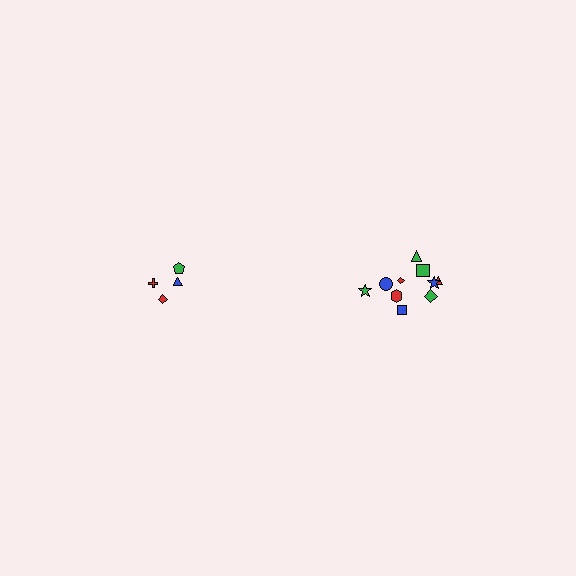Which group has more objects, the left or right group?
The right group.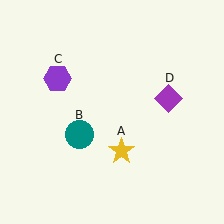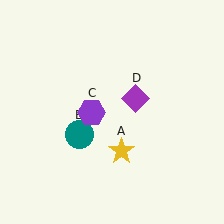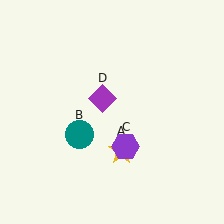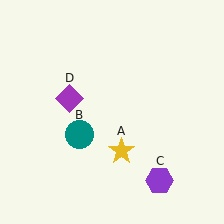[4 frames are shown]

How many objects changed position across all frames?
2 objects changed position: purple hexagon (object C), purple diamond (object D).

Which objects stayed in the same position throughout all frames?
Yellow star (object A) and teal circle (object B) remained stationary.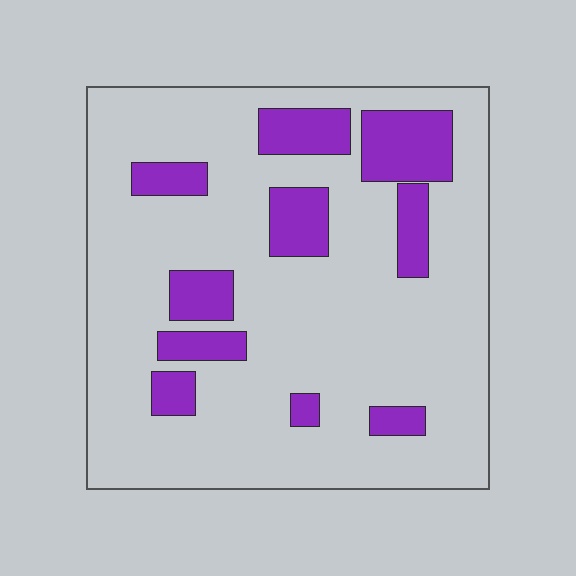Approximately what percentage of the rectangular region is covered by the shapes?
Approximately 20%.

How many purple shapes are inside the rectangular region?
10.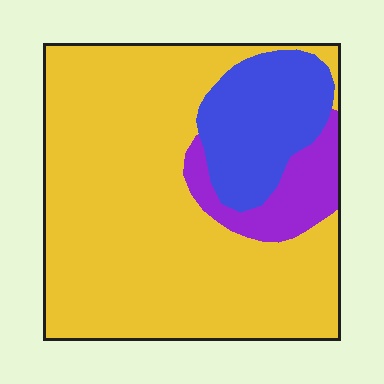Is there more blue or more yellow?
Yellow.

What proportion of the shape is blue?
Blue covers 17% of the shape.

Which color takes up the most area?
Yellow, at roughly 75%.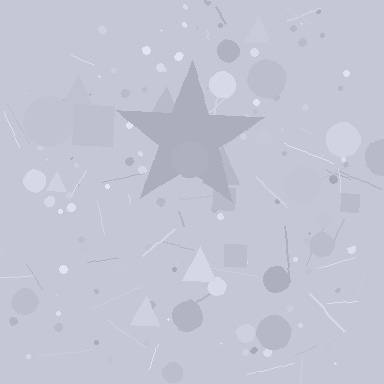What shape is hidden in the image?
A star is hidden in the image.